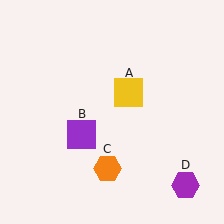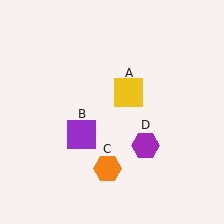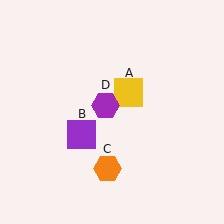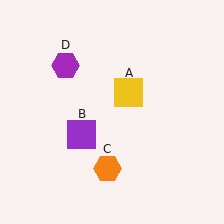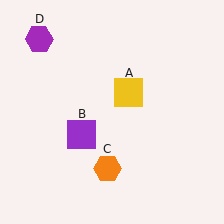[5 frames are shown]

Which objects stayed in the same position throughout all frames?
Yellow square (object A) and purple square (object B) and orange hexagon (object C) remained stationary.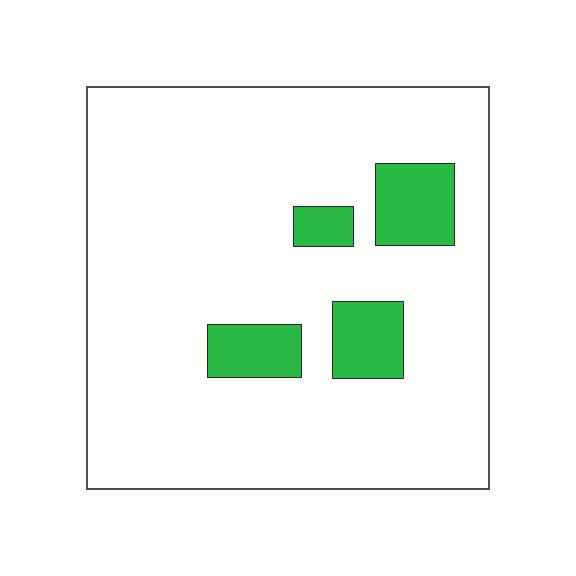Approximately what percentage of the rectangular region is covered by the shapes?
Approximately 10%.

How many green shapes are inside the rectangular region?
4.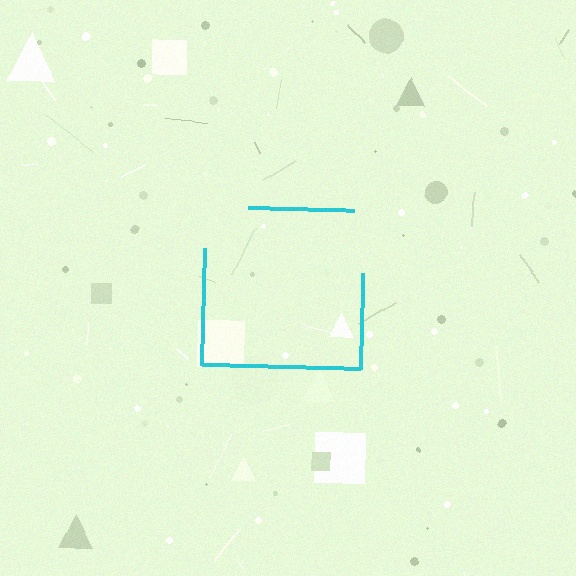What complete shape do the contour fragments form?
The contour fragments form a square.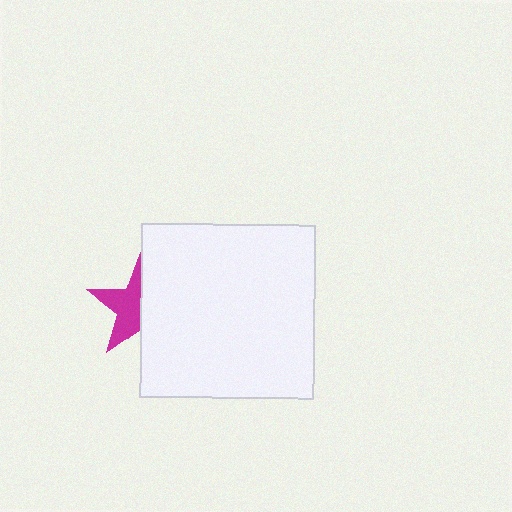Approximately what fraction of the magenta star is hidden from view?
Roughly 47% of the magenta star is hidden behind the white square.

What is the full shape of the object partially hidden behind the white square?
The partially hidden object is a magenta star.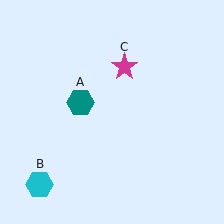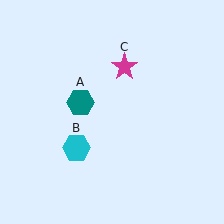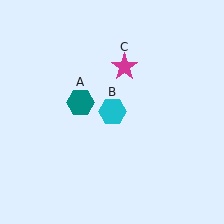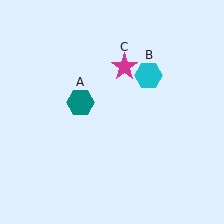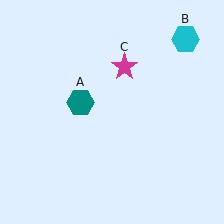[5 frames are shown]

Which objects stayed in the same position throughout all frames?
Teal hexagon (object A) and magenta star (object C) remained stationary.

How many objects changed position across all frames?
1 object changed position: cyan hexagon (object B).